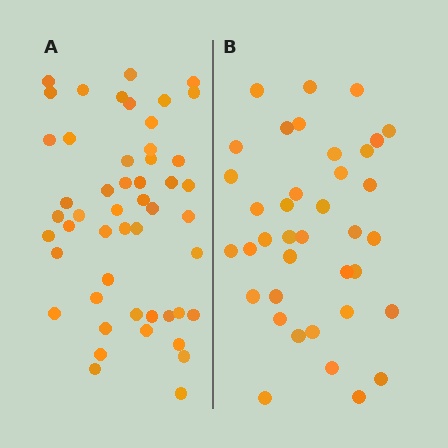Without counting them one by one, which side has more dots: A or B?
Region A (the left region) has more dots.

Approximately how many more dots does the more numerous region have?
Region A has roughly 12 or so more dots than region B.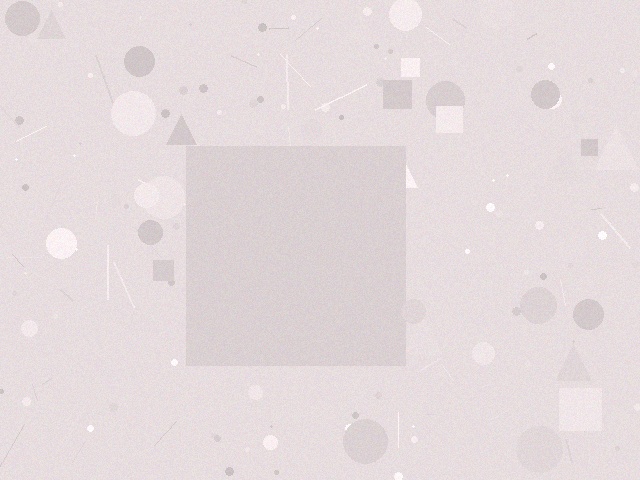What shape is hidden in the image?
A square is hidden in the image.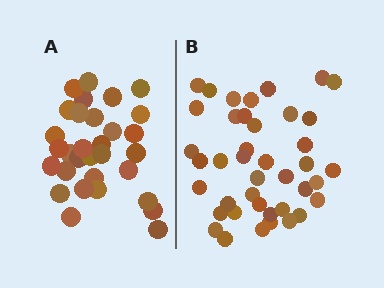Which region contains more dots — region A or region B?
Region B (the right region) has more dots.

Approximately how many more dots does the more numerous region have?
Region B has roughly 10 or so more dots than region A.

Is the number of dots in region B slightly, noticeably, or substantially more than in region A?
Region B has noticeably more, but not dramatically so. The ratio is roughly 1.3 to 1.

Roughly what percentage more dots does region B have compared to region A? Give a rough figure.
About 30% more.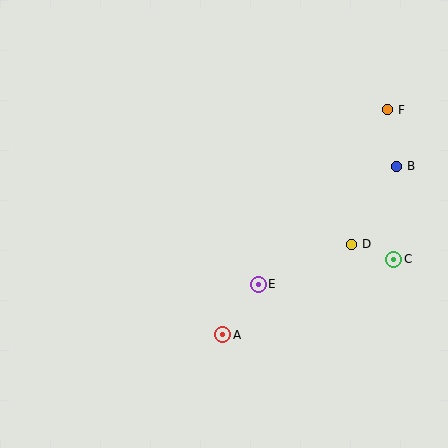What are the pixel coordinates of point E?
Point E is at (258, 284).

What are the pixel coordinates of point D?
Point D is at (352, 244).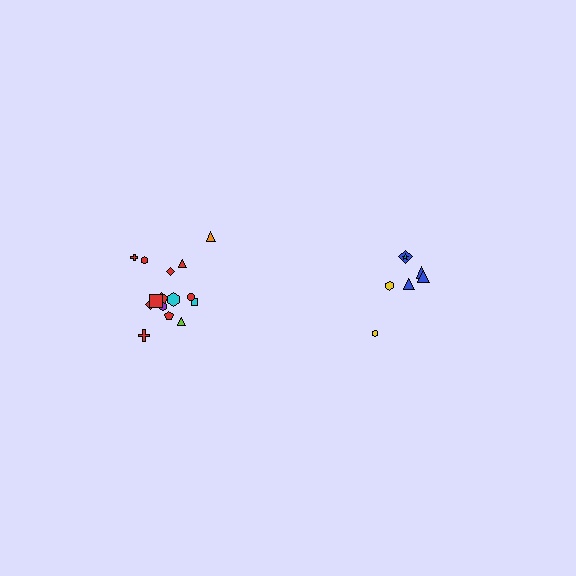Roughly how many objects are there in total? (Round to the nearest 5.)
Roughly 20 objects in total.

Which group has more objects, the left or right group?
The left group.